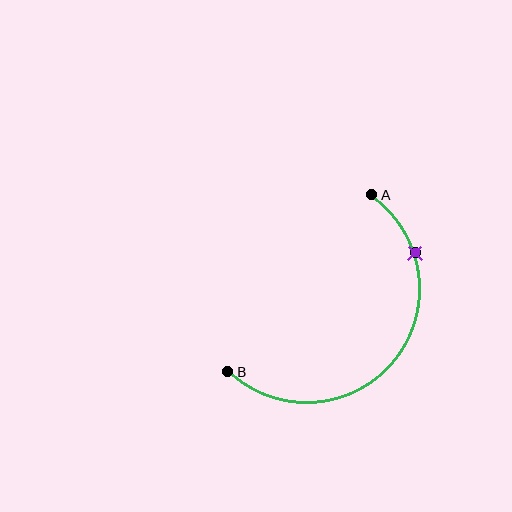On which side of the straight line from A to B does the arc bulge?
The arc bulges below and to the right of the straight line connecting A and B.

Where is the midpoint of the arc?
The arc midpoint is the point on the curve farthest from the straight line joining A and B. It sits below and to the right of that line.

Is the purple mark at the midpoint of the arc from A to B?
No. The purple mark lies on the arc but is closer to endpoint A. The arc midpoint would be at the point on the curve equidistant along the arc from both A and B.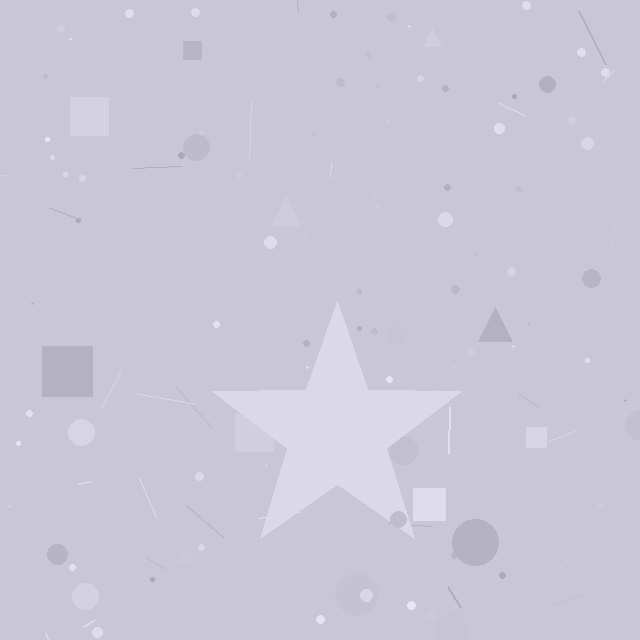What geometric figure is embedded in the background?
A star is embedded in the background.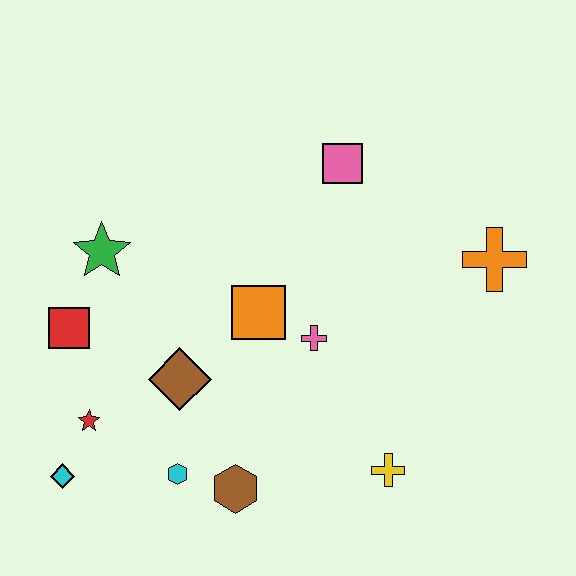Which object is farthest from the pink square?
The cyan diamond is farthest from the pink square.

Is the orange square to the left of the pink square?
Yes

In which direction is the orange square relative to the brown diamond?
The orange square is to the right of the brown diamond.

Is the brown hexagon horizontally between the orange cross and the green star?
Yes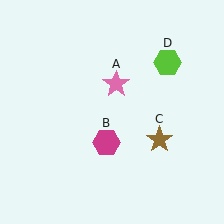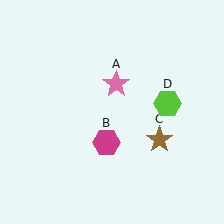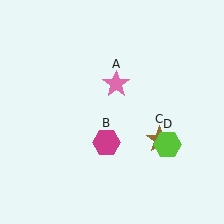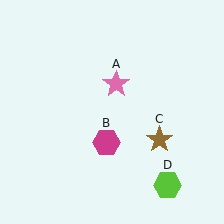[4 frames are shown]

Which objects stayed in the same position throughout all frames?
Pink star (object A) and magenta hexagon (object B) and brown star (object C) remained stationary.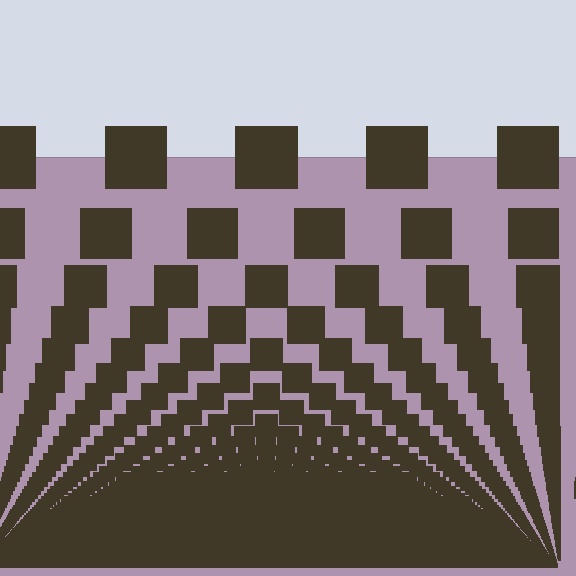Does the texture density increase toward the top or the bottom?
Density increases toward the bottom.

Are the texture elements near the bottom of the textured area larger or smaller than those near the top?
Smaller. The gradient is inverted — elements near the bottom are smaller and denser.